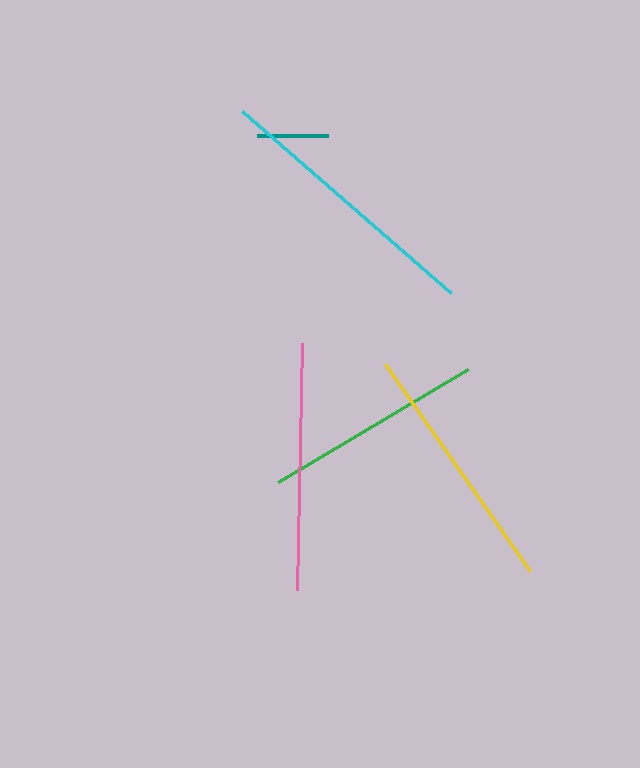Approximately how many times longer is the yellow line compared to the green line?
The yellow line is approximately 1.1 times the length of the green line.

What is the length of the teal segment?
The teal segment is approximately 71 pixels long.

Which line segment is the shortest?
The teal line is the shortest at approximately 71 pixels.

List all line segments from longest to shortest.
From longest to shortest: cyan, yellow, pink, green, teal.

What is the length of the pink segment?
The pink segment is approximately 247 pixels long.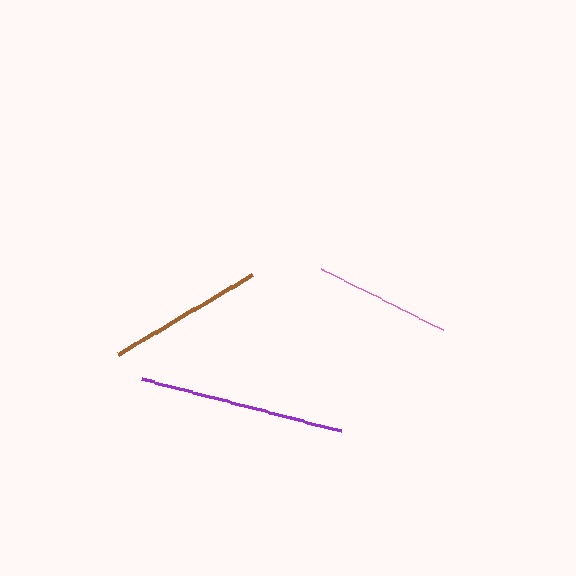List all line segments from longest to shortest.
From longest to shortest: purple, brown, pink.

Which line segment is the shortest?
The pink line is the shortest at approximately 137 pixels.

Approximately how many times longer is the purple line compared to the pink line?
The purple line is approximately 1.5 times the length of the pink line.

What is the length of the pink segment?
The pink segment is approximately 137 pixels long.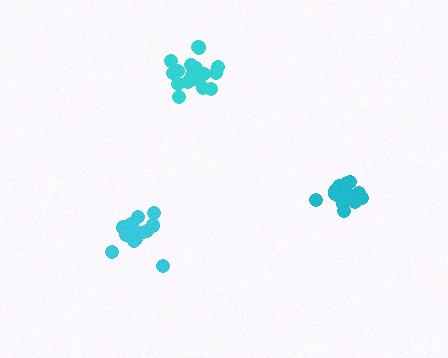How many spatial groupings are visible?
There are 3 spatial groupings.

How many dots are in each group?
Group 1: 17 dots, Group 2: 18 dots, Group 3: 13 dots (48 total).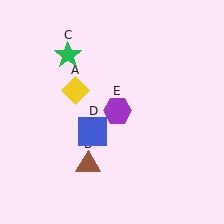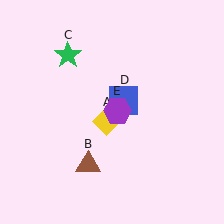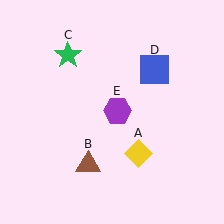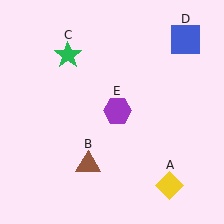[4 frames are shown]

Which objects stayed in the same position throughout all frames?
Brown triangle (object B) and green star (object C) and purple hexagon (object E) remained stationary.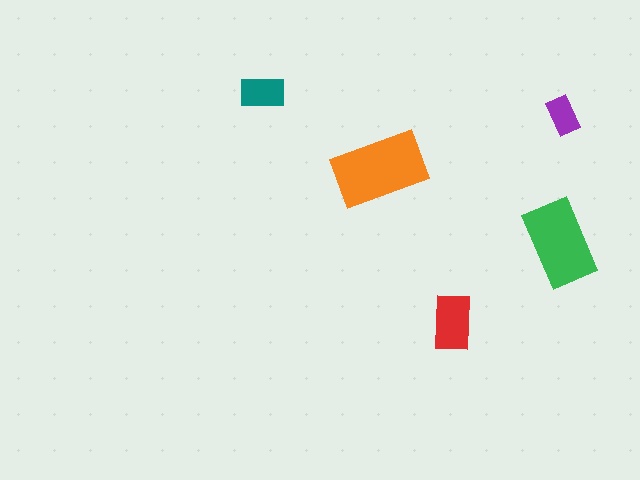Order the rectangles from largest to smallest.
the orange one, the green one, the red one, the teal one, the purple one.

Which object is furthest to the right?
The purple rectangle is rightmost.